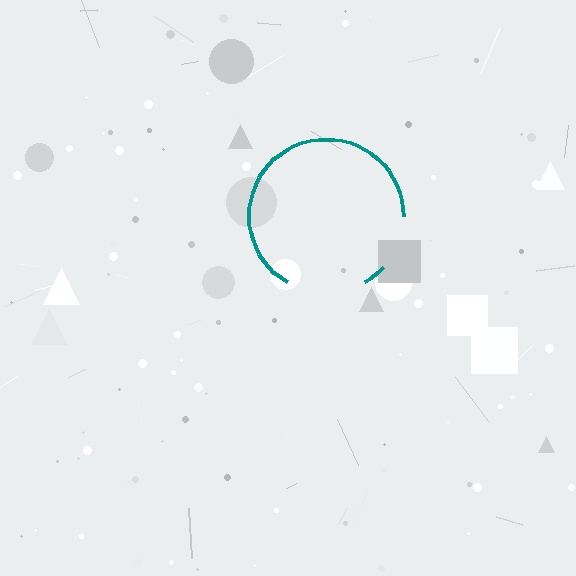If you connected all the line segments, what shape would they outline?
They would outline a circle.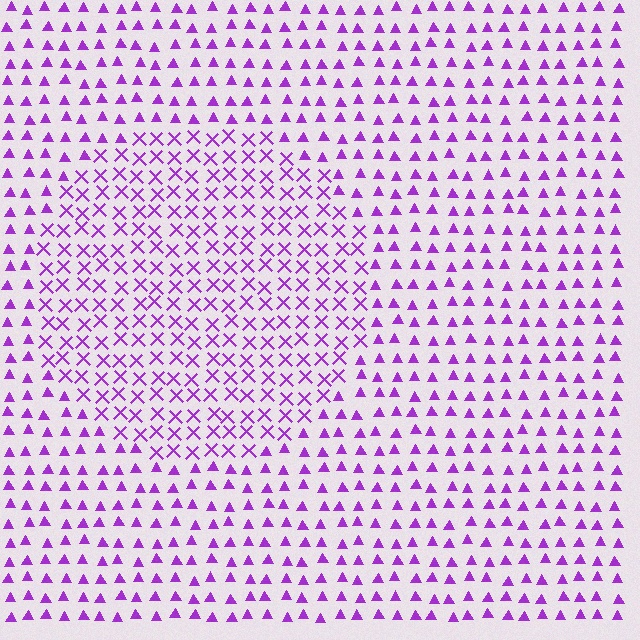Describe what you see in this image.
The image is filled with small purple elements arranged in a uniform grid. A circle-shaped region contains X marks, while the surrounding area contains triangles. The boundary is defined purely by the change in element shape.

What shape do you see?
I see a circle.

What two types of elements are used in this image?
The image uses X marks inside the circle region and triangles outside it.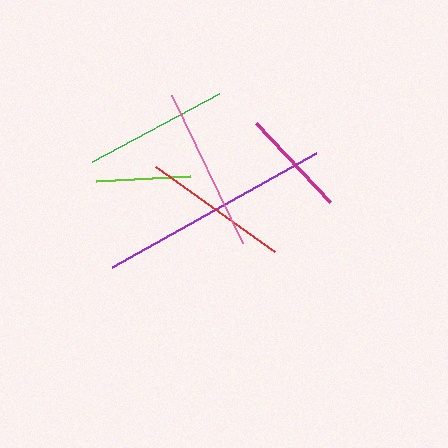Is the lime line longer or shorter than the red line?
The red line is longer than the lime line.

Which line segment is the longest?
The purple line is the longest at approximately 234 pixels.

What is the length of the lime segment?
The lime segment is approximately 94 pixels long.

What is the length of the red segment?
The red segment is approximately 146 pixels long.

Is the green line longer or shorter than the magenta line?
The green line is longer than the magenta line.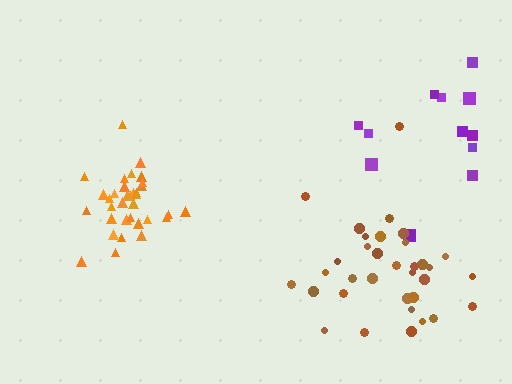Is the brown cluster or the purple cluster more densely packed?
Brown.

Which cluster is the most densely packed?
Orange.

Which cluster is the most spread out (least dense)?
Purple.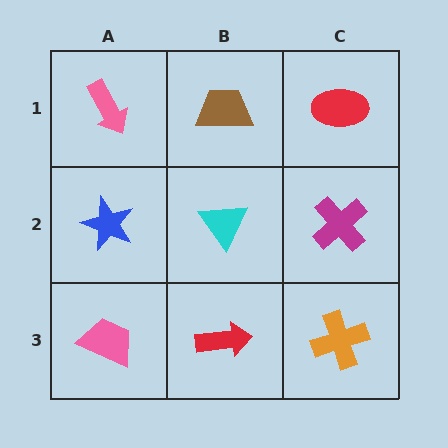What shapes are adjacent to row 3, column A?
A blue star (row 2, column A), a red arrow (row 3, column B).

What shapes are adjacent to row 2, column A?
A pink arrow (row 1, column A), a pink trapezoid (row 3, column A), a cyan triangle (row 2, column B).